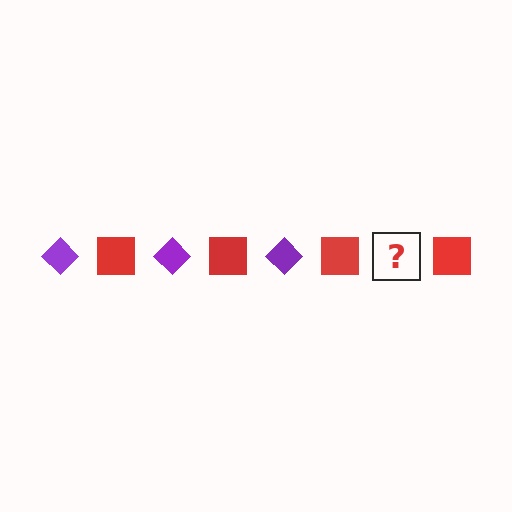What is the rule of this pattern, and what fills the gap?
The rule is that the pattern alternates between purple diamond and red square. The gap should be filled with a purple diamond.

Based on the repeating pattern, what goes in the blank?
The blank should be a purple diamond.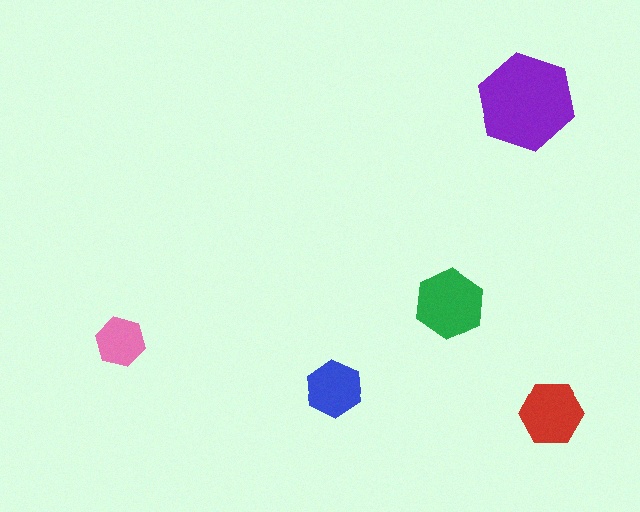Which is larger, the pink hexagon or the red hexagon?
The red one.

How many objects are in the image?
There are 5 objects in the image.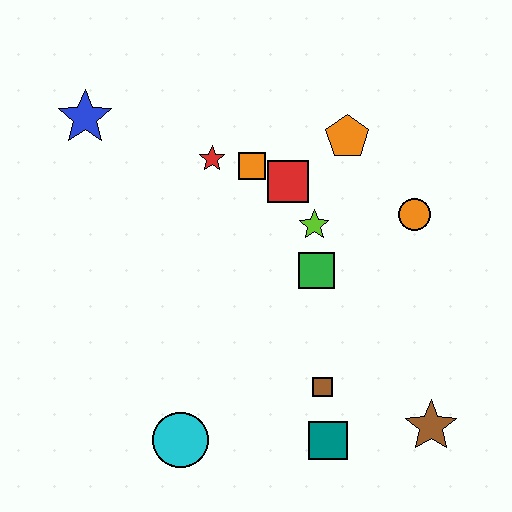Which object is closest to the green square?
The lime star is closest to the green square.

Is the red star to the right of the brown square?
No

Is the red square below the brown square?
No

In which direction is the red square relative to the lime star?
The red square is above the lime star.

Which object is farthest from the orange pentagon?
The cyan circle is farthest from the orange pentagon.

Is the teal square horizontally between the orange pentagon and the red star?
Yes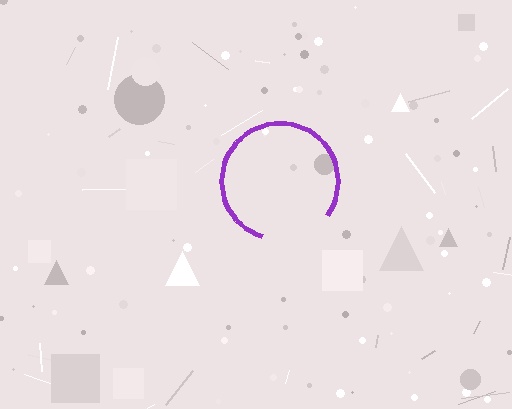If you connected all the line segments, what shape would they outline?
They would outline a circle.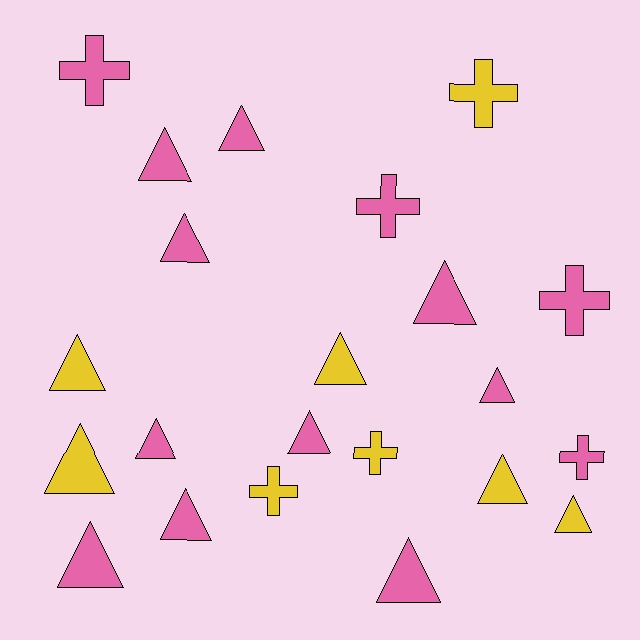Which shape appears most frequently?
Triangle, with 15 objects.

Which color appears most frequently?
Pink, with 14 objects.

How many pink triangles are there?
There are 10 pink triangles.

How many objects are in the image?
There are 22 objects.